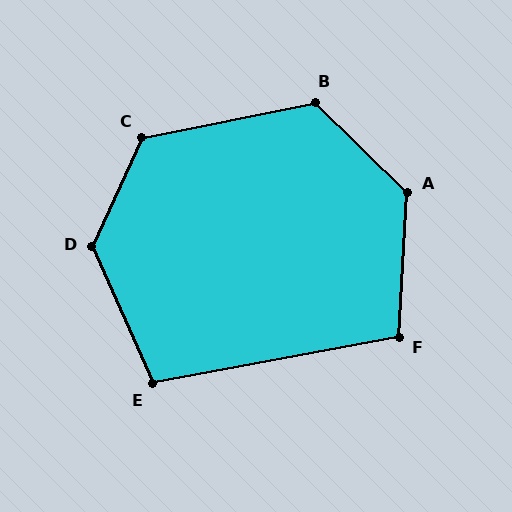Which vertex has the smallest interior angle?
E, at approximately 103 degrees.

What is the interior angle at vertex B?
Approximately 124 degrees (obtuse).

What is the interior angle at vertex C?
Approximately 126 degrees (obtuse).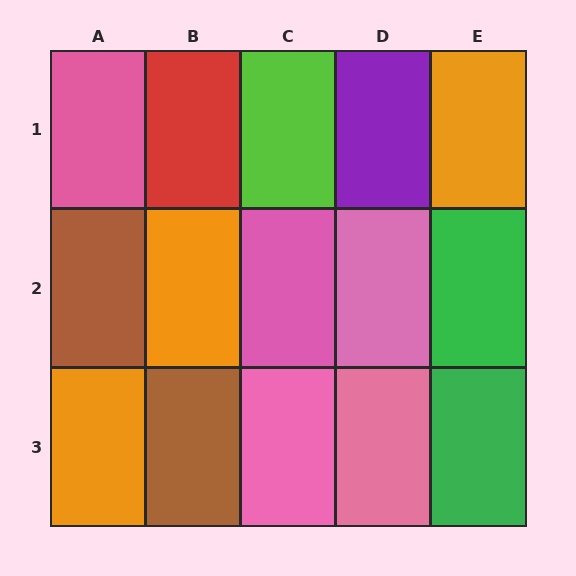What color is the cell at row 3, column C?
Pink.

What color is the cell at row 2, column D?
Pink.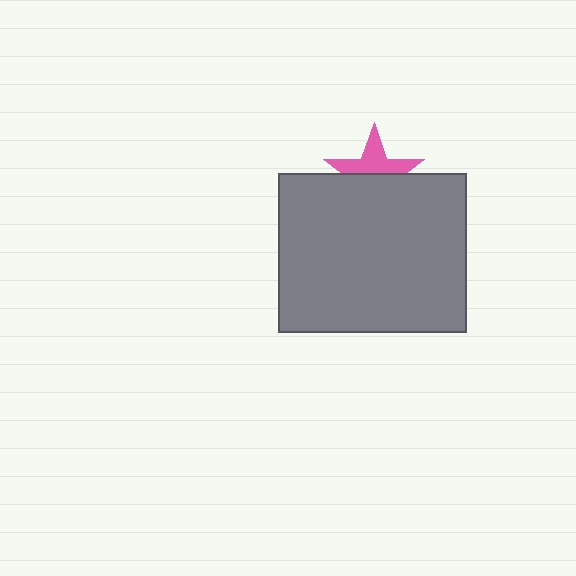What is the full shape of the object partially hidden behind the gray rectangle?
The partially hidden object is a pink star.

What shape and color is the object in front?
The object in front is a gray rectangle.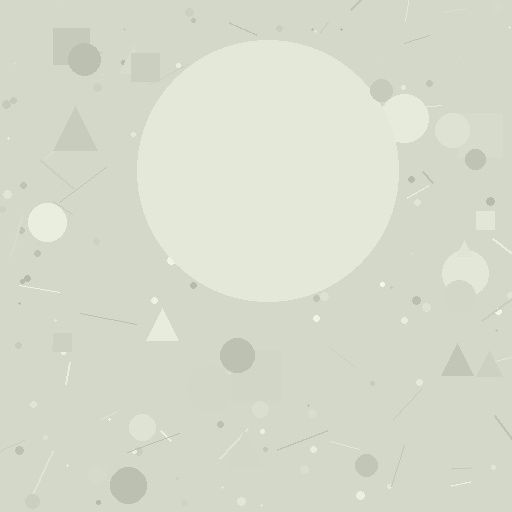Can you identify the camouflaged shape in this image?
The camouflaged shape is a circle.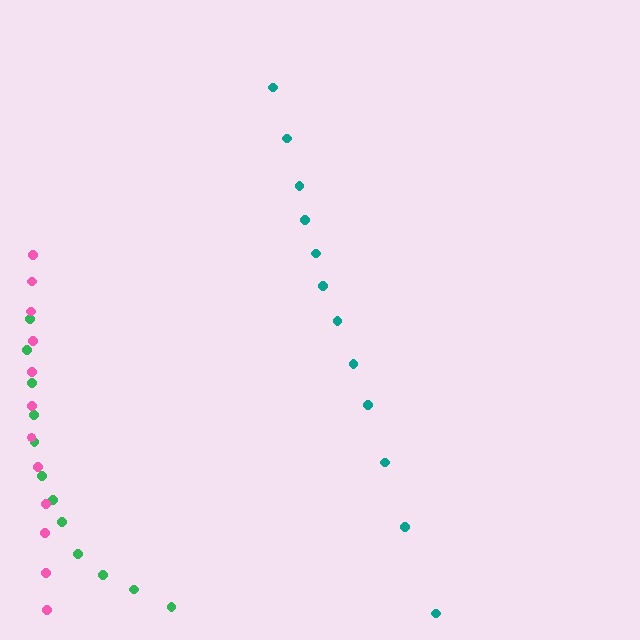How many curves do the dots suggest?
There are 3 distinct paths.